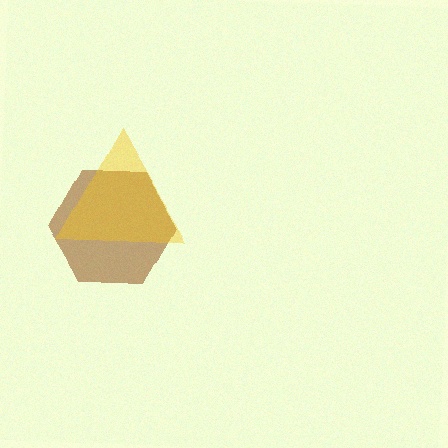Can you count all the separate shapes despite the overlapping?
Yes, there are 2 separate shapes.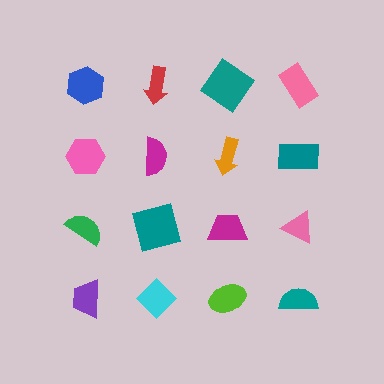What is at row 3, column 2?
A teal square.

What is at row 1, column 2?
A red arrow.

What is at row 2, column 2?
A magenta semicircle.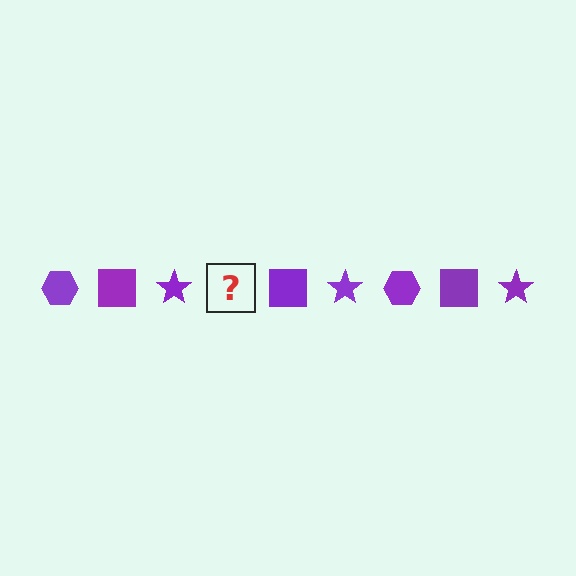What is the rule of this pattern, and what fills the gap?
The rule is that the pattern cycles through hexagon, square, star shapes in purple. The gap should be filled with a purple hexagon.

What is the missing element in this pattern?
The missing element is a purple hexagon.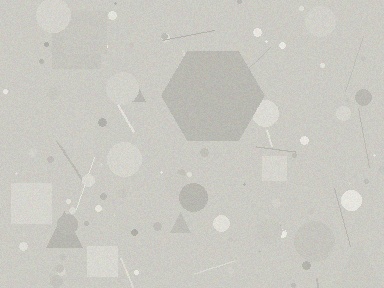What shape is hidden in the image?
A hexagon is hidden in the image.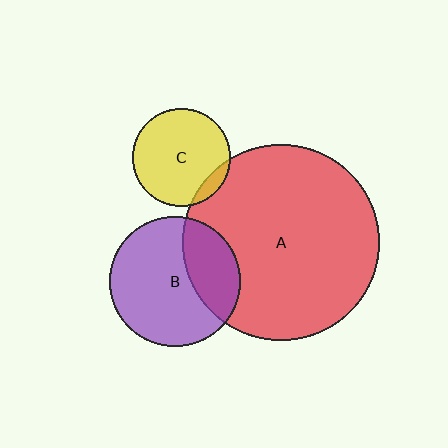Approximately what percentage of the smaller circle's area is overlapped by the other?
Approximately 10%.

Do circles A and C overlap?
Yes.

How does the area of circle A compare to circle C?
Approximately 4.0 times.